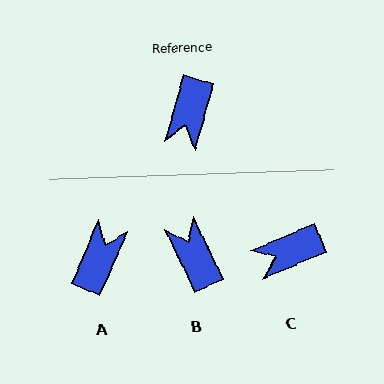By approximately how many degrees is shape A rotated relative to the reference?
Approximately 172 degrees counter-clockwise.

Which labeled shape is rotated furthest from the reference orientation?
A, about 172 degrees away.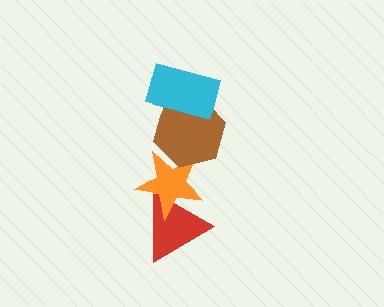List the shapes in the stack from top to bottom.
From top to bottom: the cyan rectangle, the brown hexagon, the orange star, the red triangle.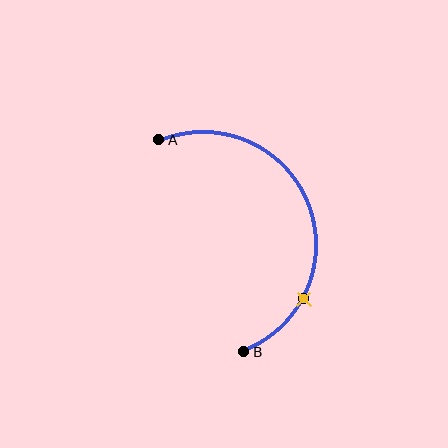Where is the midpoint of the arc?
The arc midpoint is the point on the curve farthest from the straight line joining A and B. It sits to the right of that line.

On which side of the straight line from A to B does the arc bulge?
The arc bulges to the right of the straight line connecting A and B.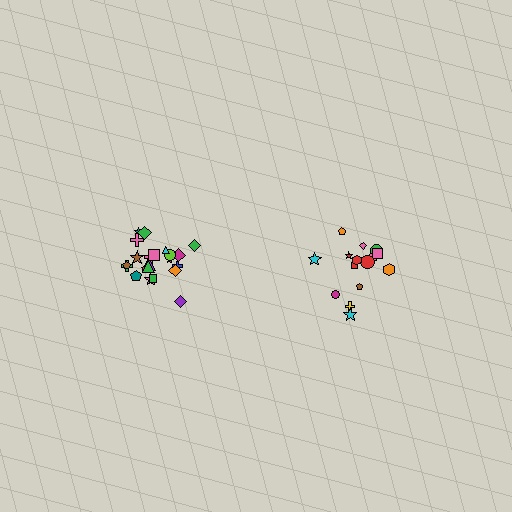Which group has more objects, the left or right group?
The left group.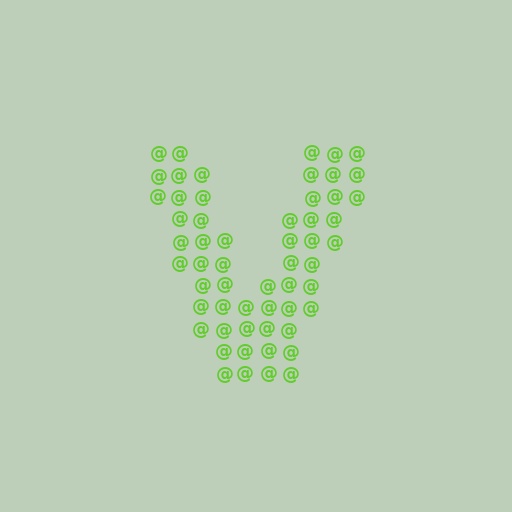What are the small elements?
The small elements are at signs.